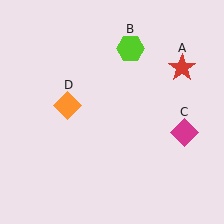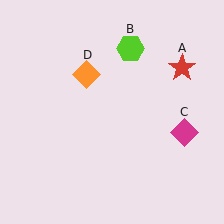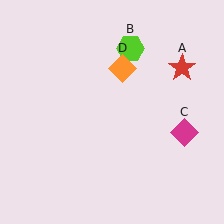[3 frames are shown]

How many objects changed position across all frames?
1 object changed position: orange diamond (object D).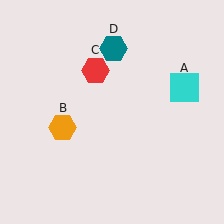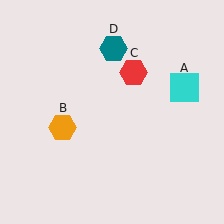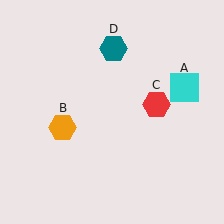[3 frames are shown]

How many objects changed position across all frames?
1 object changed position: red hexagon (object C).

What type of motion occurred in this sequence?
The red hexagon (object C) rotated clockwise around the center of the scene.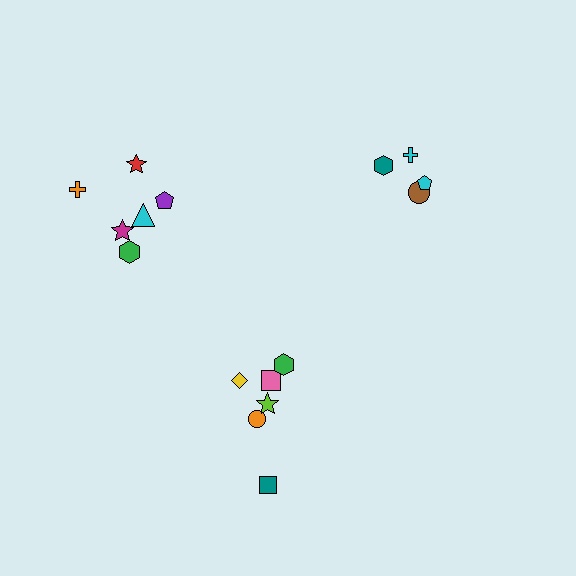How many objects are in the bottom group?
There are 6 objects.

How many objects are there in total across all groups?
There are 16 objects.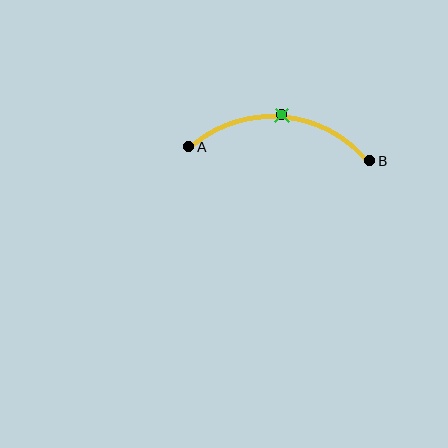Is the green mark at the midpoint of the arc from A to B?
Yes. The green mark lies on the arc at equal arc-length from both A and B — it is the arc midpoint.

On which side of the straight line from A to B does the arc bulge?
The arc bulges above the straight line connecting A and B.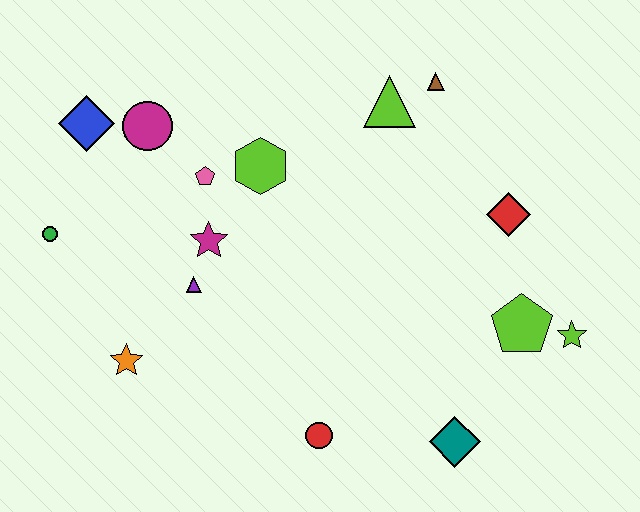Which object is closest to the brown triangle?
The lime triangle is closest to the brown triangle.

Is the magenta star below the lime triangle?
Yes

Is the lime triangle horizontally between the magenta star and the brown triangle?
Yes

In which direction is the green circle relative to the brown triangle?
The green circle is to the left of the brown triangle.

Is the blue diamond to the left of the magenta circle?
Yes